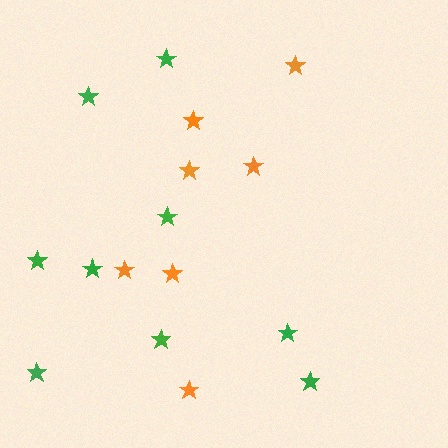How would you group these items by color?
There are 2 groups: one group of green stars (9) and one group of orange stars (7).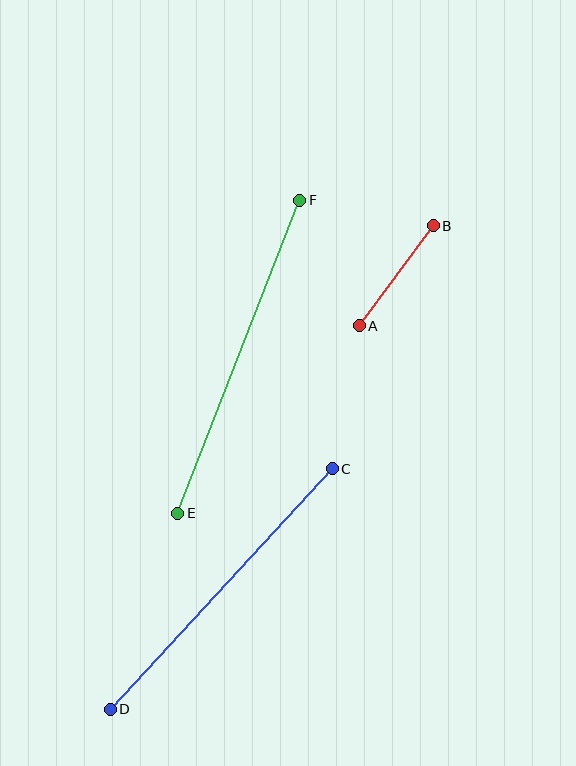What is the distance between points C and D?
The distance is approximately 327 pixels.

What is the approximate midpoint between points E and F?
The midpoint is at approximately (239, 357) pixels.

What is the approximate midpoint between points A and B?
The midpoint is at approximately (396, 276) pixels.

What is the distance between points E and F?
The distance is approximately 336 pixels.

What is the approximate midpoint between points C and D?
The midpoint is at approximately (221, 589) pixels.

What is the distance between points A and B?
The distance is approximately 124 pixels.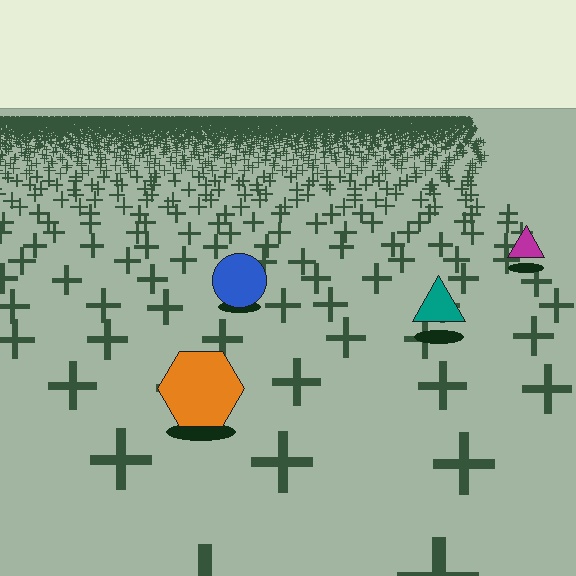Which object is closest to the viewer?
The orange hexagon is closest. The texture marks near it are larger and more spread out.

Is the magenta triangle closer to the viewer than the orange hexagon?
No. The orange hexagon is closer — you can tell from the texture gradient: the ground texture is coarser near it.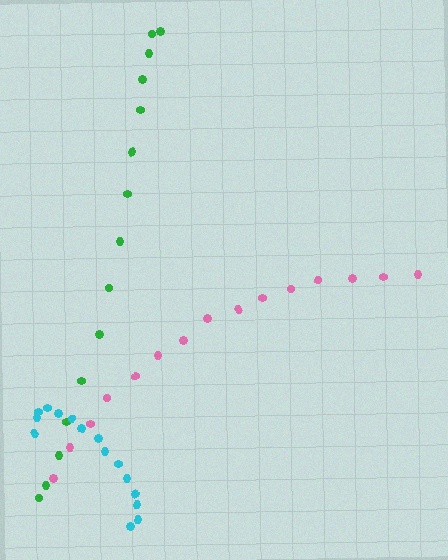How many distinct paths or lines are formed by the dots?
There are 3 distinct paths.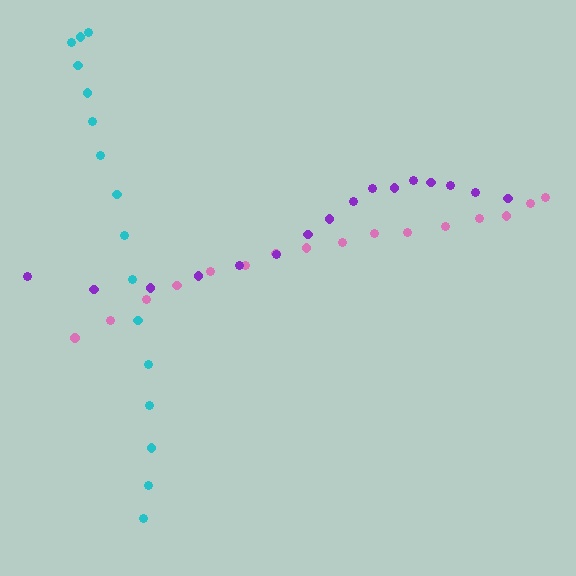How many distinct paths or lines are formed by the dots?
There are 3 distinct paths.